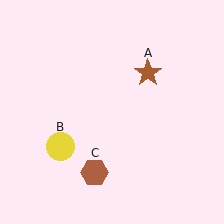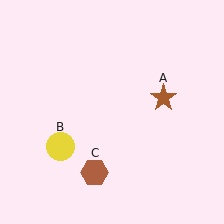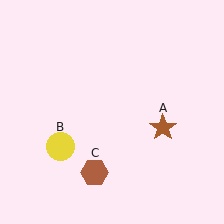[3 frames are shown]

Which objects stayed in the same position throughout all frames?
Yellow circle (object B) and brown hexagon (object C) remained stationary.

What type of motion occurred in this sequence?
The brown star (object A) rotated clockwise around the center of the scene.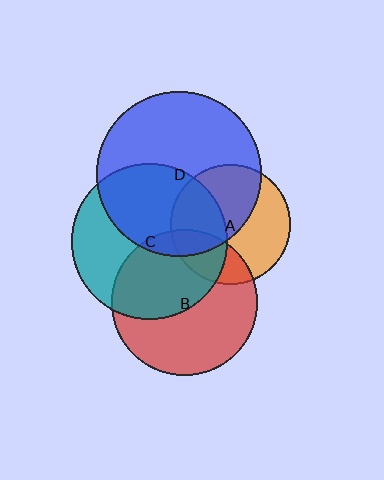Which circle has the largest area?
Circle D (blue).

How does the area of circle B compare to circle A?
Approximately 1.5 times.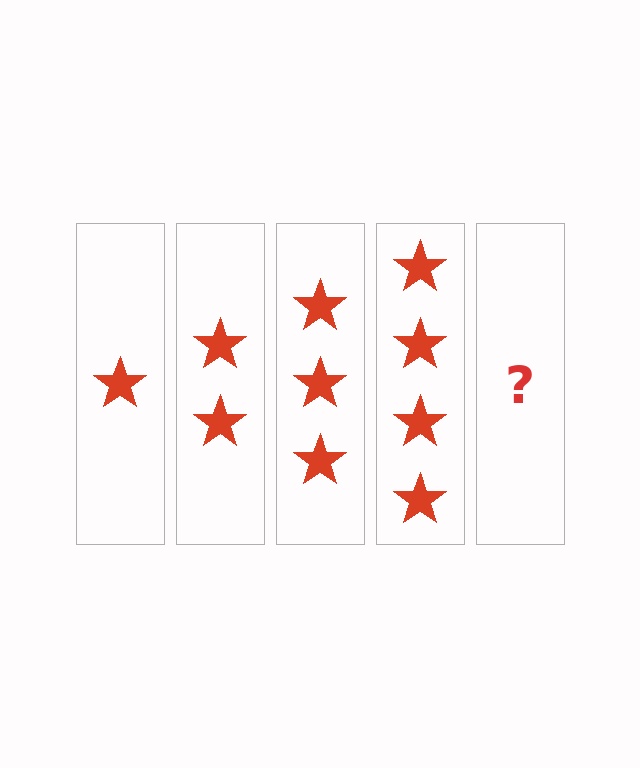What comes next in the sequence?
The next element should be 5 stars.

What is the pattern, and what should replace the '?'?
The pattern is that each step adds one more star. The '?' should be 5 stars.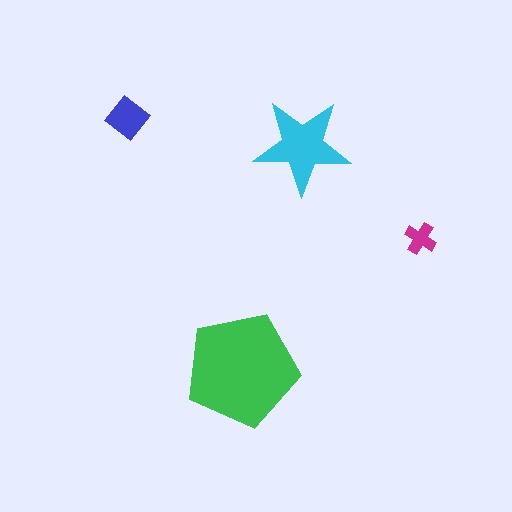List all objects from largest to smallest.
The green pentagon, the cyan star, the blue diamond, the magenta cross.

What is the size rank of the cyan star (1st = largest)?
2nd.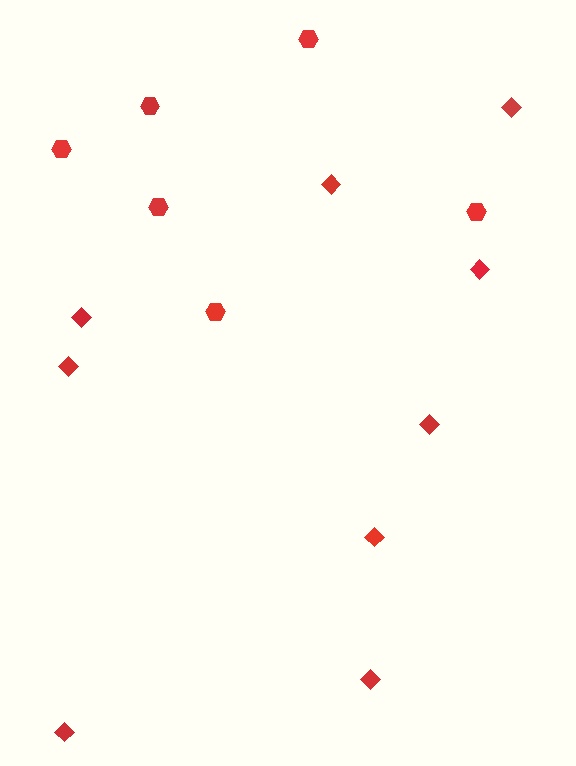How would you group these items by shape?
There are 2 groups: one group of hexagons (6) and one group of diamonds (9).